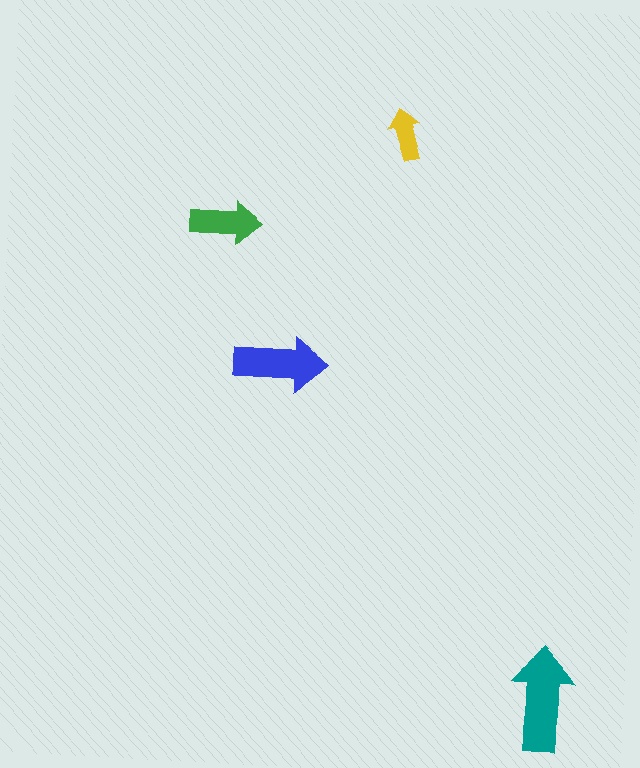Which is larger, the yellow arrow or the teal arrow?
The teal one.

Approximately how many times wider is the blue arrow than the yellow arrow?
About 2 times wider.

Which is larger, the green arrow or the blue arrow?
The blue one.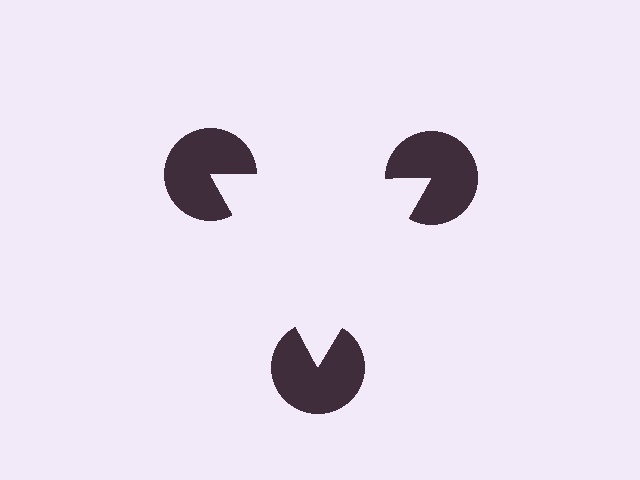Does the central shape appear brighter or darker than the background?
It typically appears slightly brighter than the background, even though no actual brightness change is drawn.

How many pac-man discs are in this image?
There are 3 — one at each vertex of the illusory triangle.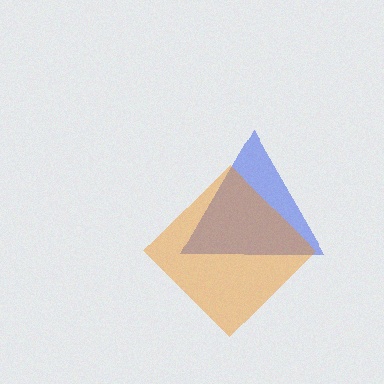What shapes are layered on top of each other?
The layered shapes are: a blue triangle, an orange diamond.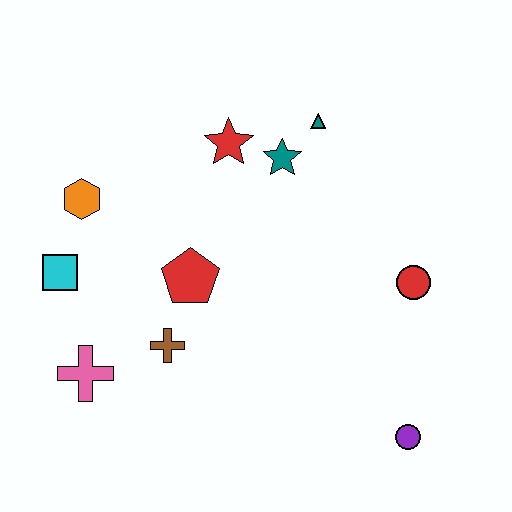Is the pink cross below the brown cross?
Yes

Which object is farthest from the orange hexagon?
The purple circle is farthest from the orange hexagon.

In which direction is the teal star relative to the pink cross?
The teal star is above the pink cross.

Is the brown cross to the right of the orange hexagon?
Yes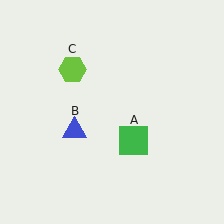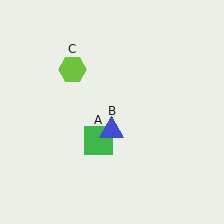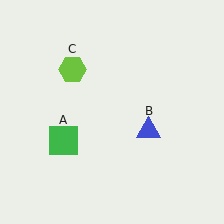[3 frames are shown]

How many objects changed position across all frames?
2 objects changed position: green square (object A), blue triangle (object B).